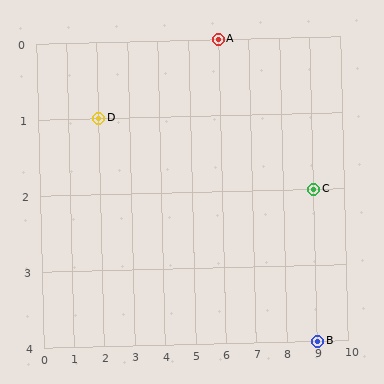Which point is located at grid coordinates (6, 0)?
Point A is at (6, 0).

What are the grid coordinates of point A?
Point A is at grid coordinates (6, 0).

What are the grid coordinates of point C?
Point C is at grid coordinates (9, 2).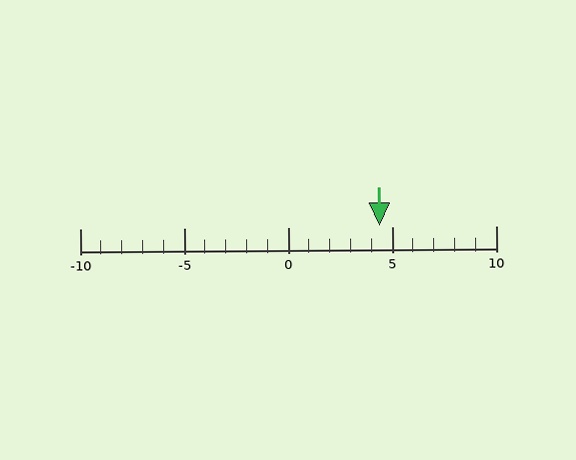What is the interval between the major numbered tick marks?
The major tick marks are spaced 5 units apart.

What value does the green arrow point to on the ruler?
The green arrow points to approximately 4.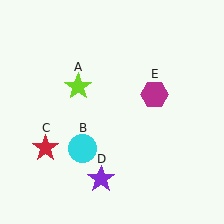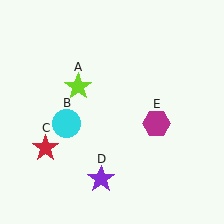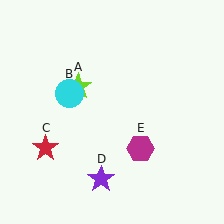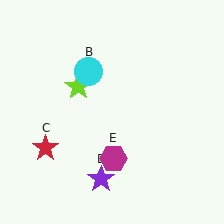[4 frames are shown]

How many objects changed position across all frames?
2 objects changed position: cyan circle (object B), magenta hexagon (object E).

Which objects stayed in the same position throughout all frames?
Lime star (object A) and red star (object C) and purple star (object D) remained stationary.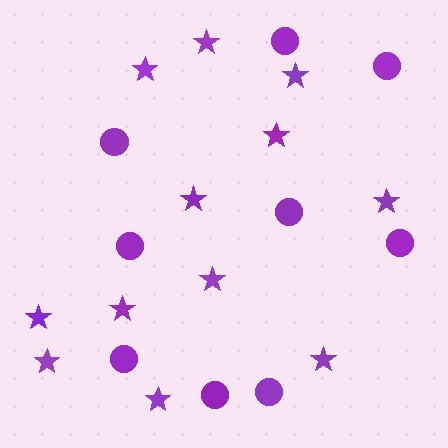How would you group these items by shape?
There are 2 groups: one group of stars (12) and one group of circles (9).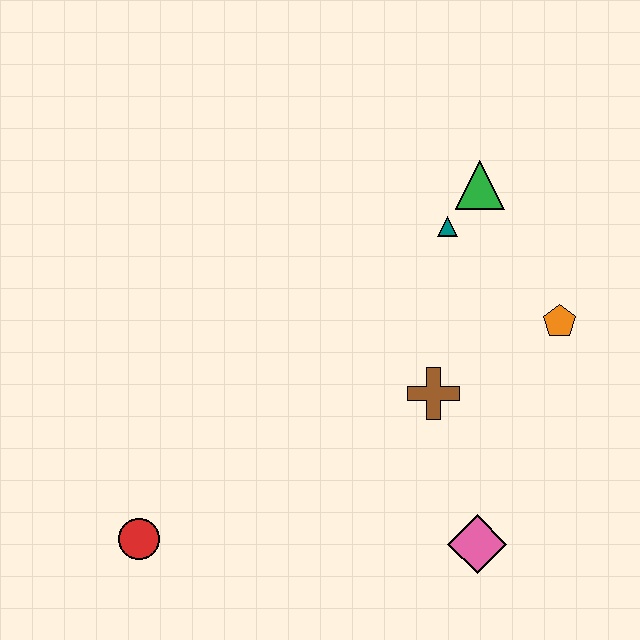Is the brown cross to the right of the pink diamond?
No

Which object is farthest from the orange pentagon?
The red circle is farthest from the orange pentagon.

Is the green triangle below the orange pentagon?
No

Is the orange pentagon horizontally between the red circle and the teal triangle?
No